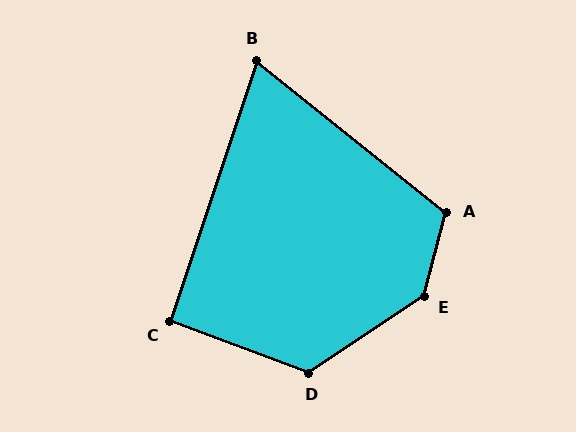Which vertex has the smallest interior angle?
B, at approximately 70 degrees.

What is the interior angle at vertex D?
Approximately 126 degrees (obtuse).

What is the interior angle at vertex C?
Approximately 92 degrees (approximately right).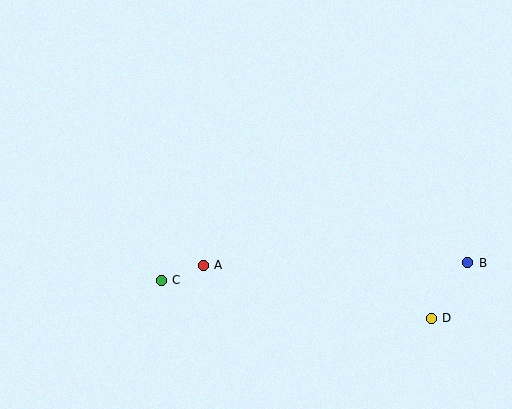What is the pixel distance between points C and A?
The distance between C and A is 45 pixels.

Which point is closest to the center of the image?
Point A at (203, 265) is closest to the center.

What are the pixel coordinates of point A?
Point A is at (203, 265).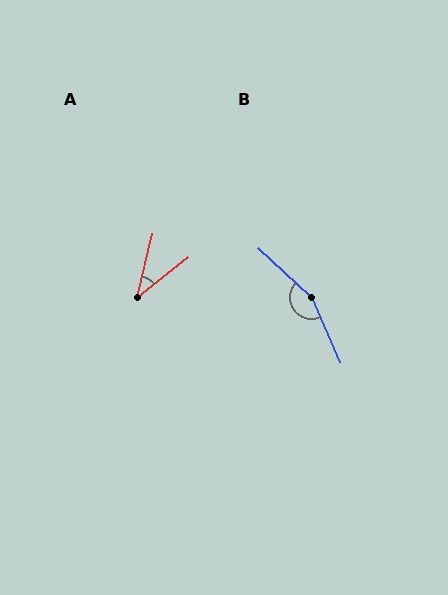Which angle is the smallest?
A, at approximately 37 degrees.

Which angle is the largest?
B, at approximately 157 degrees.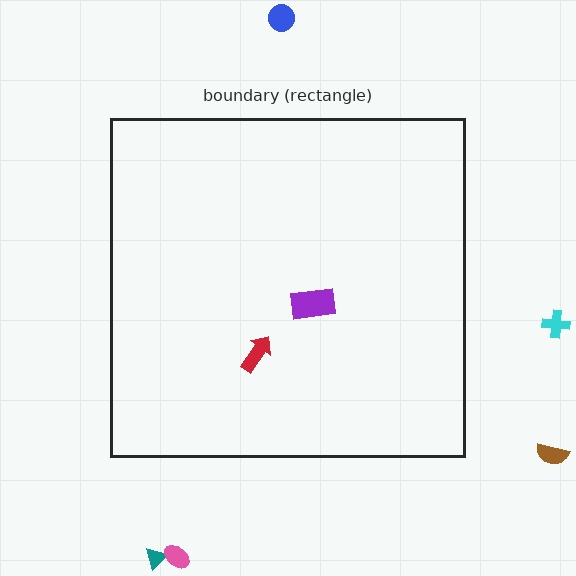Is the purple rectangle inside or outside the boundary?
Inside.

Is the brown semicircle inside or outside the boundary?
Outside.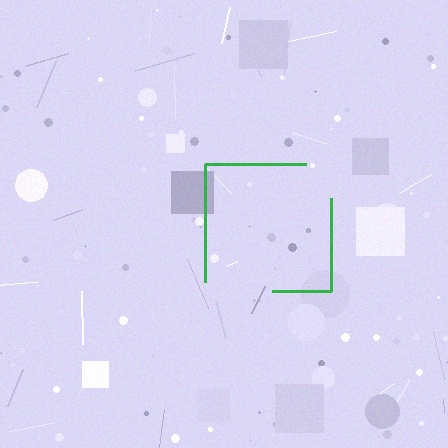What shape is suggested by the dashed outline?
The dashed outline suggests a square.